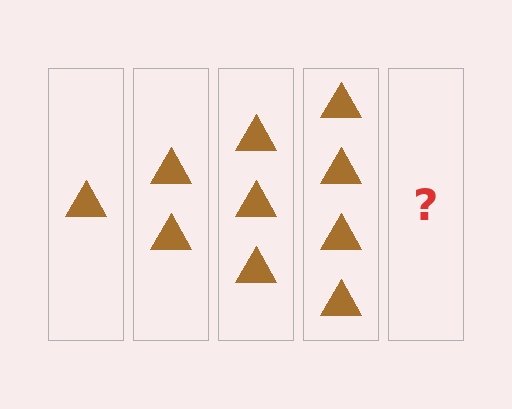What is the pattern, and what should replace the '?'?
The pattern is that each step adds one more triangle. The '?' should be 5 triangles.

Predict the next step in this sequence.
The next step is 5 triangles.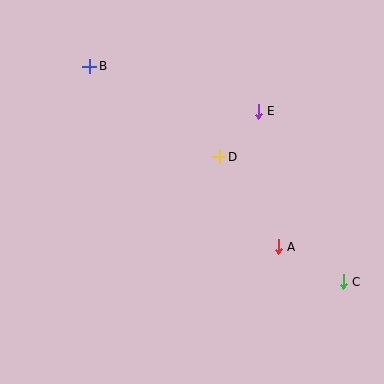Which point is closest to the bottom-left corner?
Point A is closest to the bottom-left corner.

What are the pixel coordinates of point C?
Point C is at (343, 282).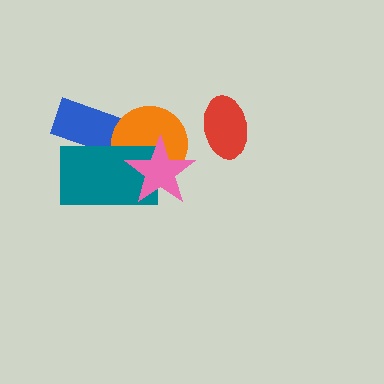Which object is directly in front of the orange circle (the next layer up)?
The teal rectangle is directly in front of the orange circle.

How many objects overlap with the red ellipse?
0 objects overlap with the red ellipse.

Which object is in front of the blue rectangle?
The teal rectangle is in front of the blue rectangle.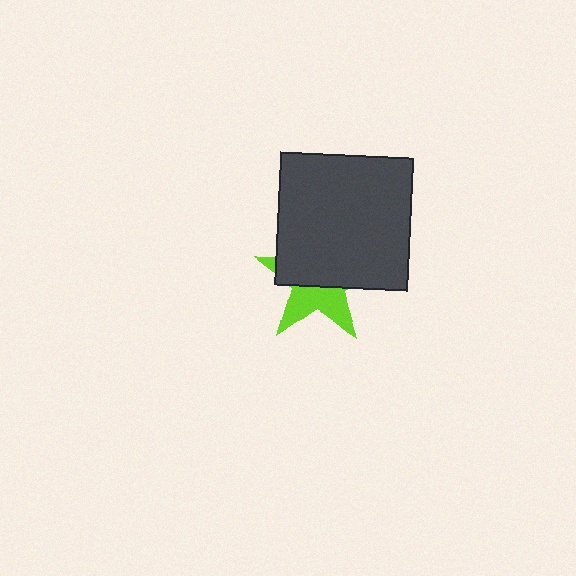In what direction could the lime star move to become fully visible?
The lime star could move down. That would shift it out from behind the dark gray square entirely.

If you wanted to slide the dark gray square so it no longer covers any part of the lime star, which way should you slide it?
Slide it up — that is the most direct way to separate the two shapes.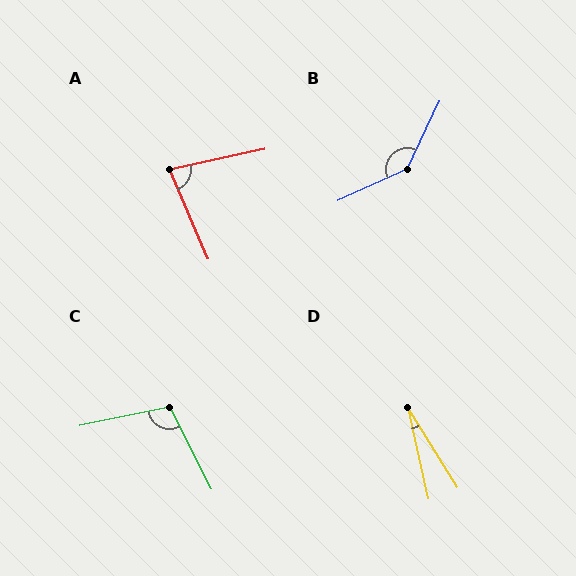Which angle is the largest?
B, at approximately 140 degrees.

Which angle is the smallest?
D, at approximately 20 degrees.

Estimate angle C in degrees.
Approximately 105 degrees.